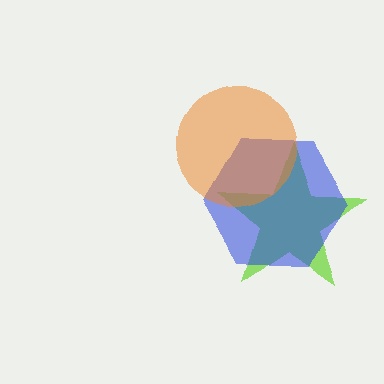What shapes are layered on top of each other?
The layered shapes are: a lime star, a blue hexagon, an orange circle.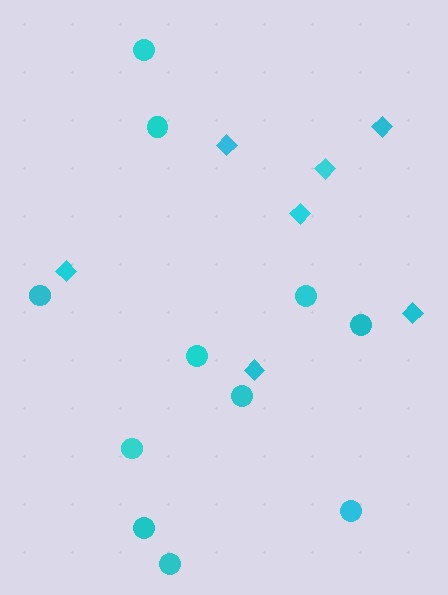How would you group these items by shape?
There are 2 groups: one group of circles (11) and one group of diamonds (7).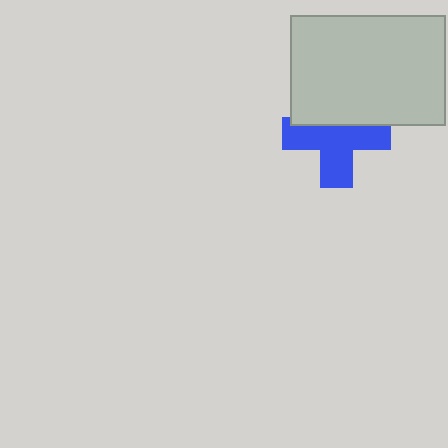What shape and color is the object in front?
The object in front is a light gray rectangle.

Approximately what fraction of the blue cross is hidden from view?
Roughly 35% of the blue cross is hidden behind the light gray rectangle.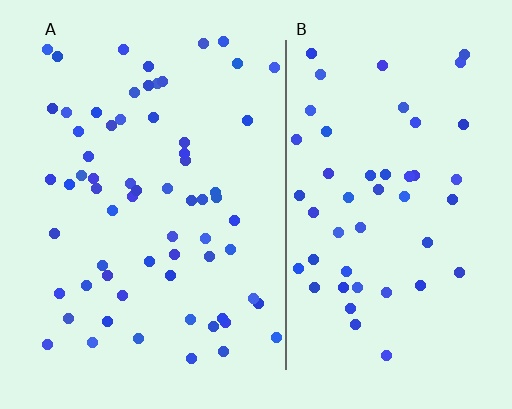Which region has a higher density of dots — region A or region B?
A (the left).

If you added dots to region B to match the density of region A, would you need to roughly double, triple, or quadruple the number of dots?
Approximately double.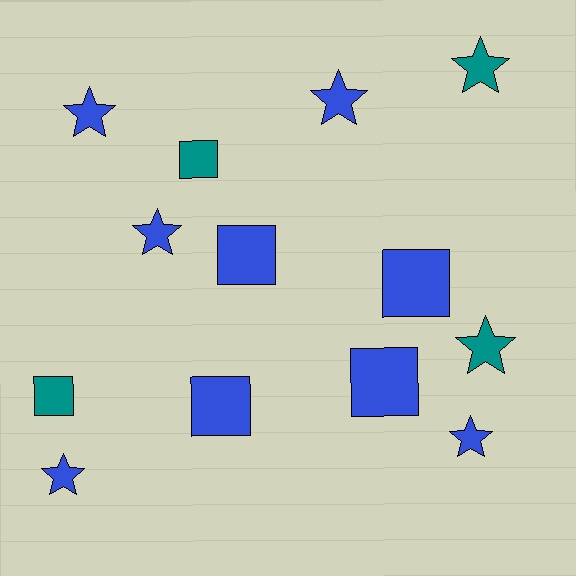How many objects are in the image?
There are 13 objects.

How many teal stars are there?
There are 2 teal stars.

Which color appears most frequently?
Blue, with 9 objects.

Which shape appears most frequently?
Star, with 7 objects.